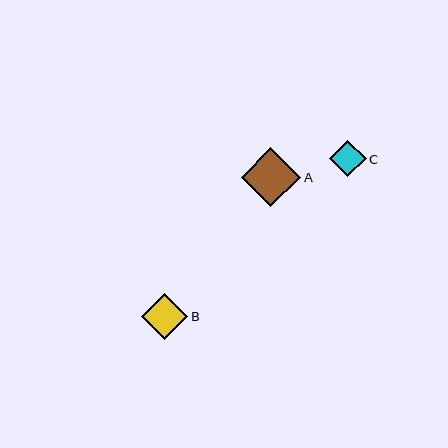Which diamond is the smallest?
Diamond C is the smallest with a size of approximately 37 pixels.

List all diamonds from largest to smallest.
From largest to smallest: A, B, C.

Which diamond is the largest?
Diamond A is the largest with a size of approximately 60 pixels.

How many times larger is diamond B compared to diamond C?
Diamond B is approximately 1.2 times the size of diamond C.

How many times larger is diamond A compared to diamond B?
Diamond A is approximately 1.3 times the size of diamond B.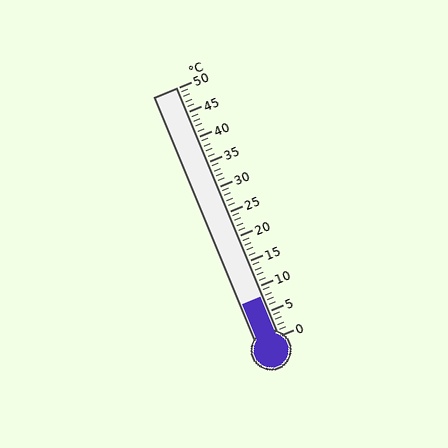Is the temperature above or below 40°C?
The temperature is below 40°C.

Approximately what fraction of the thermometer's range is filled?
The thermometer is filled to approximately 15% of its range.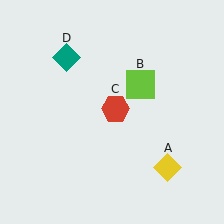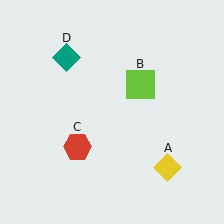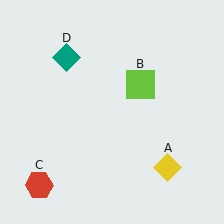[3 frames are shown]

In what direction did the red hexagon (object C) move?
The red hexagon (object C) moved down and to the left.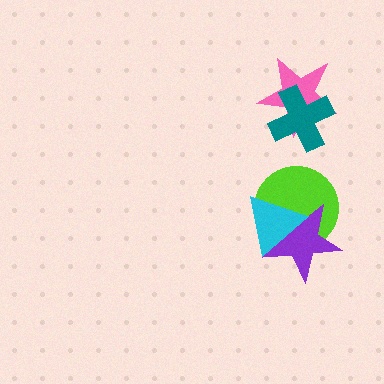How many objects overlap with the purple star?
2 objects overlap with the purple star.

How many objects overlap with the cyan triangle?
2 objects overlap with the cyan triangle.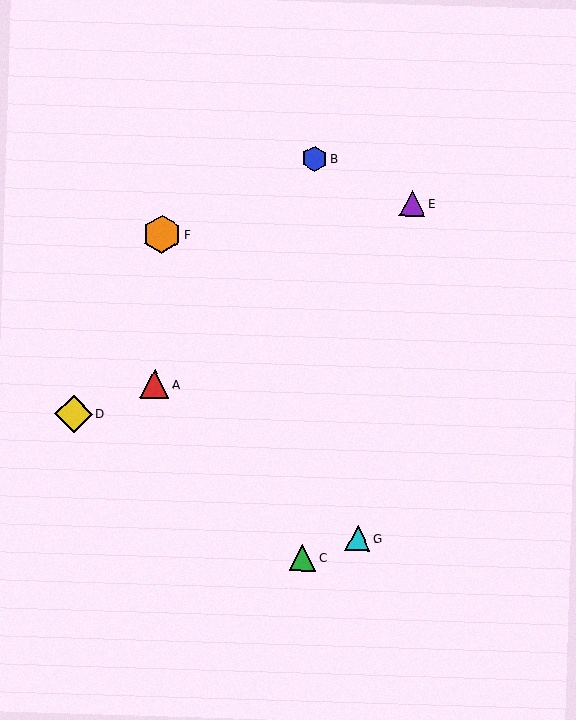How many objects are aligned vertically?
2 objects (B, C) are aligned vertically.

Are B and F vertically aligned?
No, B is at x≈315 and F is at x≈162.